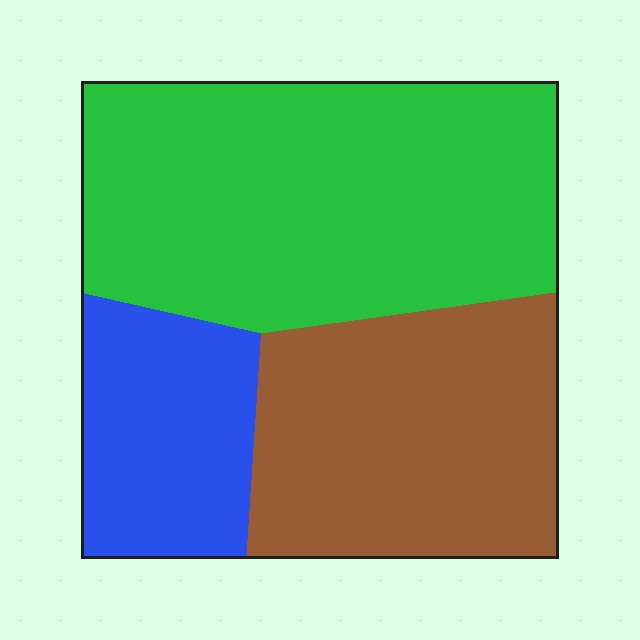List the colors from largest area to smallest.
From largest to smallest: green, brown, blue.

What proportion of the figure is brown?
Brown covers 33% of the figure.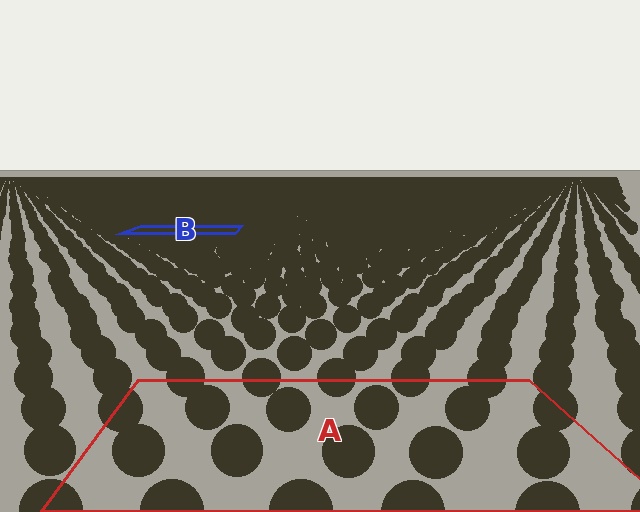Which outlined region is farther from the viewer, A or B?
Region B is farther from the viewer — the texture elements inside it appear smaller and more densely packed.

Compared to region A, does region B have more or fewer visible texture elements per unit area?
Region B has more texture elements per unit area — they are packed more densely because it is farther away.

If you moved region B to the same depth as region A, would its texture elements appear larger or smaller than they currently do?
They would appear larger. At a closer depth, the same texture elements are projected at a bigger on-screen size.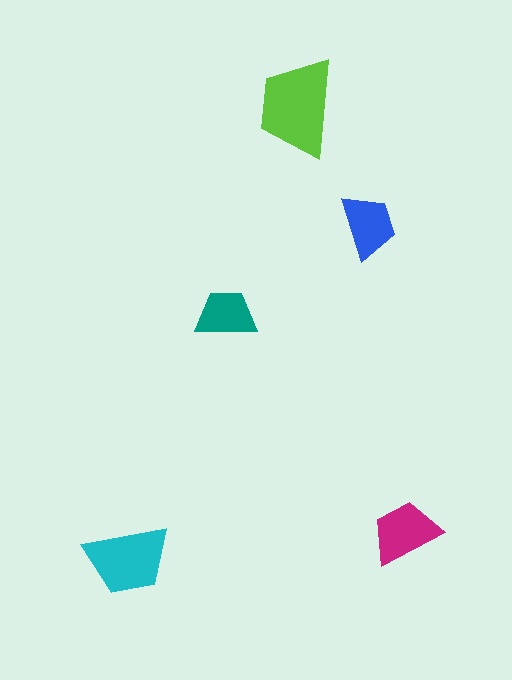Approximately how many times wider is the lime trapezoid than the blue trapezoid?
About 1.5 times wider.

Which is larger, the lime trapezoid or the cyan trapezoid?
The lime one.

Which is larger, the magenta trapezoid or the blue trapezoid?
The magenta one.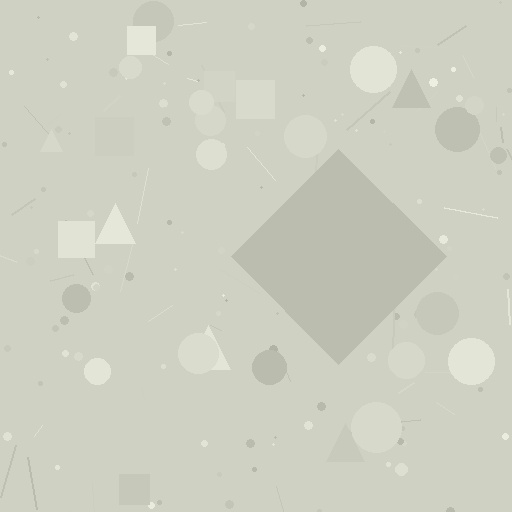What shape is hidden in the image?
A diamond is hidden in the image.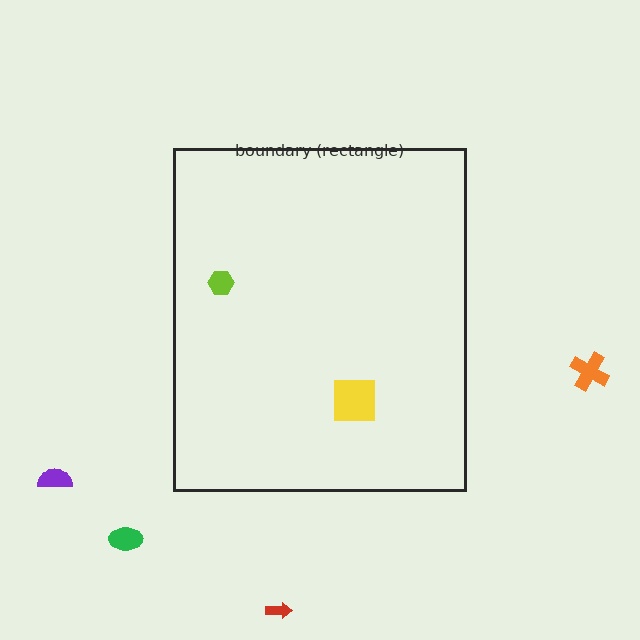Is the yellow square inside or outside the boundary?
Inside.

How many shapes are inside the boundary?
2 inside, 4 outside.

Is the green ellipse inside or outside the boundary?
Outside.